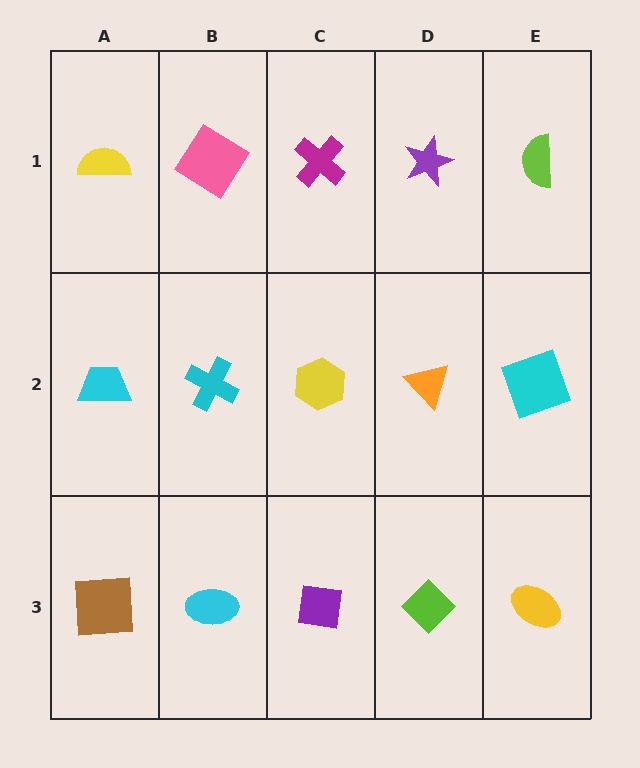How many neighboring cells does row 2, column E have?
3.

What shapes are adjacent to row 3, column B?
A cyan cross (row 2, column B), a brown square (row 3, column A), a purple square (row 3, column C).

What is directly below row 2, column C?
A purple square.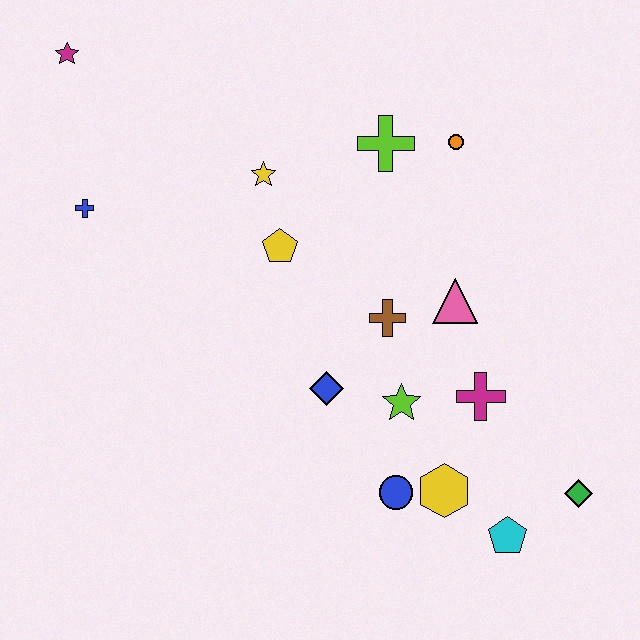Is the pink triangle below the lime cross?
Yes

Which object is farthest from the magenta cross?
The magenta star is farthest from the magenta cross.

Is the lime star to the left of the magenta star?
No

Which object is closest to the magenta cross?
The lime star is closest to the magenta cross.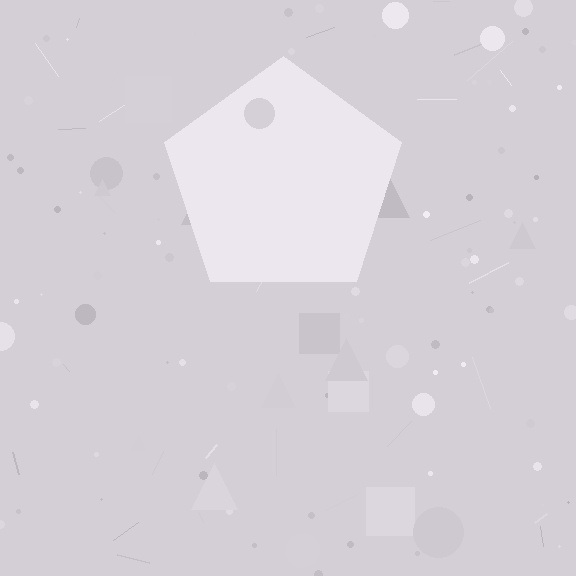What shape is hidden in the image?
A pentagon is hidden in the image.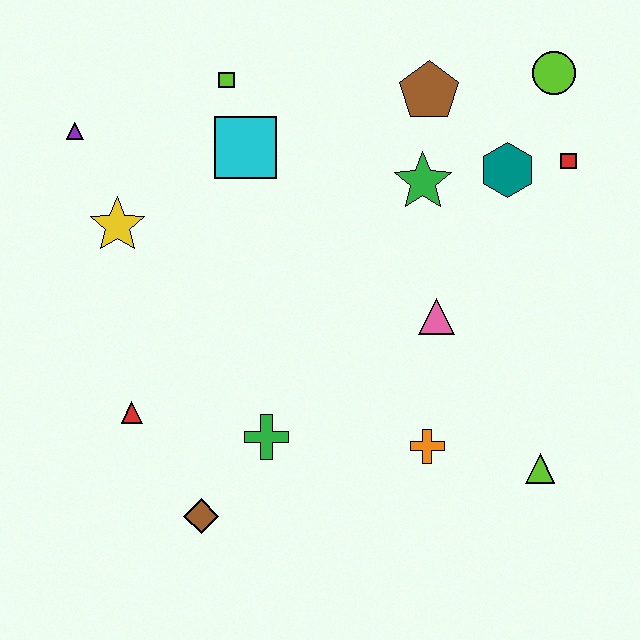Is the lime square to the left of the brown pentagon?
Yes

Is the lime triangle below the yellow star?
Yes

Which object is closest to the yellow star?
The purple triangle is closest to the yellow star.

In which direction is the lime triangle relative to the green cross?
The lime triangle is to the right of the green cross.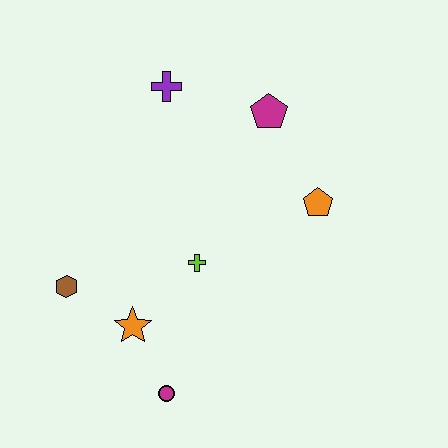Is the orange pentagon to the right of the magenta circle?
Yes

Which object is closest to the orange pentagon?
The magenta pentagon is closest to the orange pentagon.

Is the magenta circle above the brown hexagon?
No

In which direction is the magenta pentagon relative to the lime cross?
The magenta pentagon is above the lime cross.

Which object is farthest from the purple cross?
The magenta circle is farthest from the purple cross.